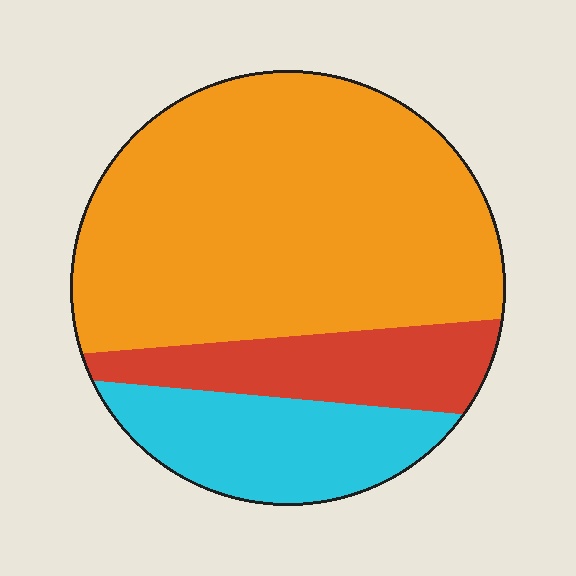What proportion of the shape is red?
Red takes up about one sixth (1/6) of the shape.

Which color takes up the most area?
Orange, at roughly 65%.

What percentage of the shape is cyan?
Cyan takes up about one fifth (1/5) of the shape.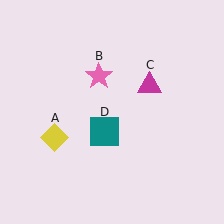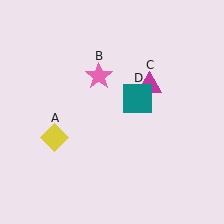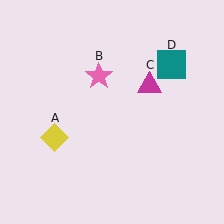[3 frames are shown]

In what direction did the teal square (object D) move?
The teal square (object D) moved up and to the right.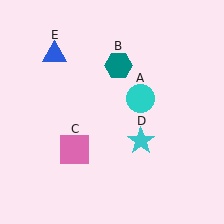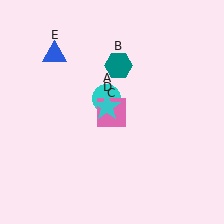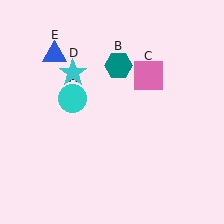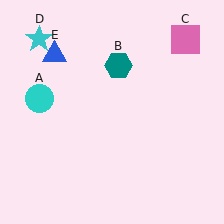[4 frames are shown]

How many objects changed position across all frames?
3 objects changed position: cyan circle (object A), pink square (object C), cyan star (object D).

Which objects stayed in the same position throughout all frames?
Teal hexagon (object B) and blue triangle (object E) remained stationary.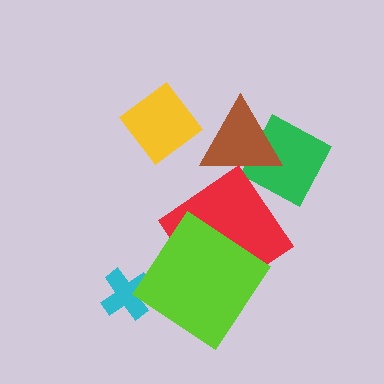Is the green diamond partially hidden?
Yes, it is partially covered by another shape.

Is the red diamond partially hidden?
Yes, it is partially covered by another shape.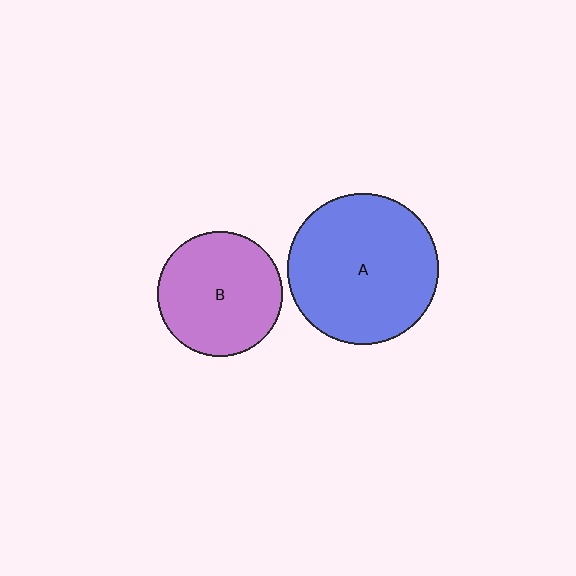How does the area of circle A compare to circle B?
Approximately 1.5 times.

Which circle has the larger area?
Circle A (blue).